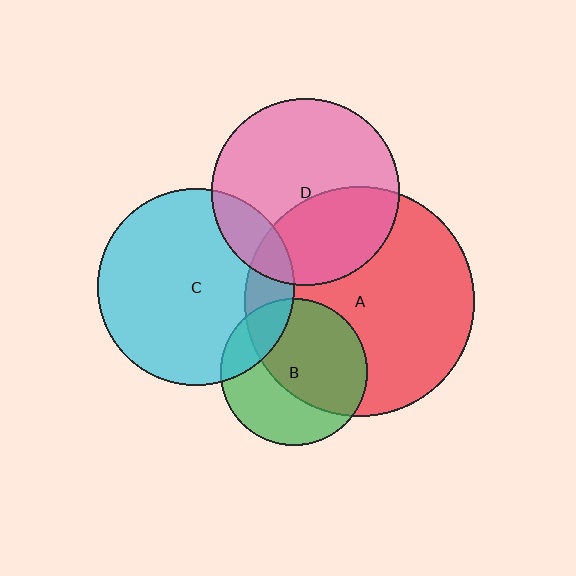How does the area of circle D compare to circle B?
Approximately 1.6 times.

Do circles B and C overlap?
Yes.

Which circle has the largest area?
Circle A (red).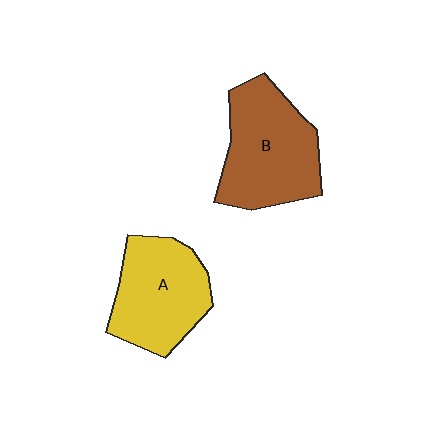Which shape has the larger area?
Shape B (brown).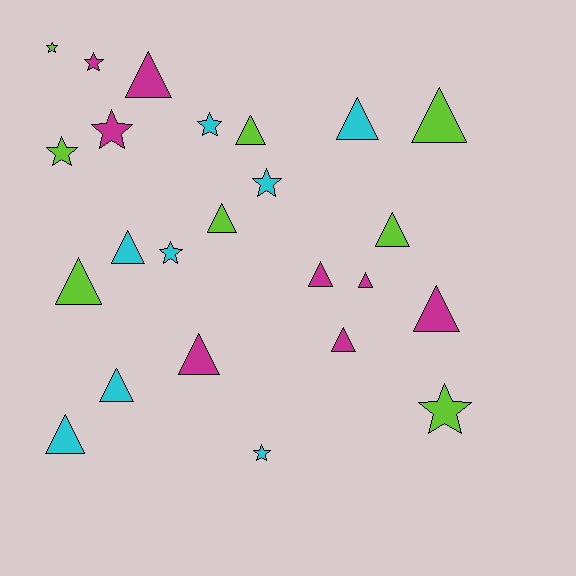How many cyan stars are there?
There are 4 cyan stars.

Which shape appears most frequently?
Triangle, with 15 objects.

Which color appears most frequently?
Lime, with 8 objects.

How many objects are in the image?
There are 24 objects.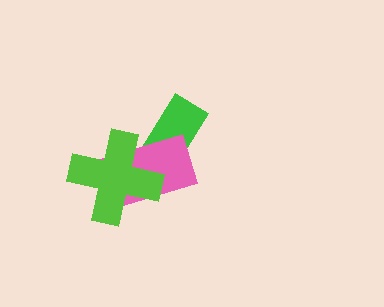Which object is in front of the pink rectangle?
The lime cross is in front of the pink rectangle.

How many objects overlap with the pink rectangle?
2 objects overlap with the pink rectangle.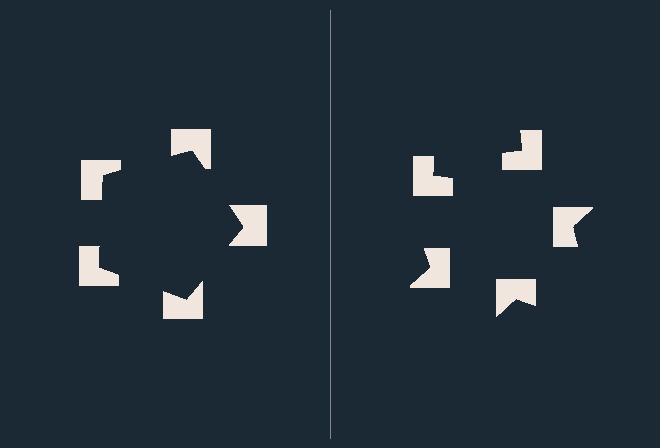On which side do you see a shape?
An illusory pentagon appears on the left side. On the right side the wedge cuts are rotated, so no coherent shape forms.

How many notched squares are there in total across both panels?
10 — 5 on each side.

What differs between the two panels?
The notched squares are positioned identically on both sides; only the wedge orientations differ. On the left they align to a pentagon; on the right they are misaligned.